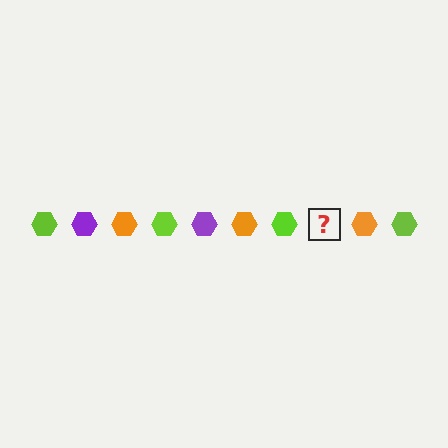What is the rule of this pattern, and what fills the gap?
The rule is that the pattern cycles through lime, purple, orange hexagons. The gap should be filled with a purple hexagon.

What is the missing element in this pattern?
The missing element is a purple hexagon.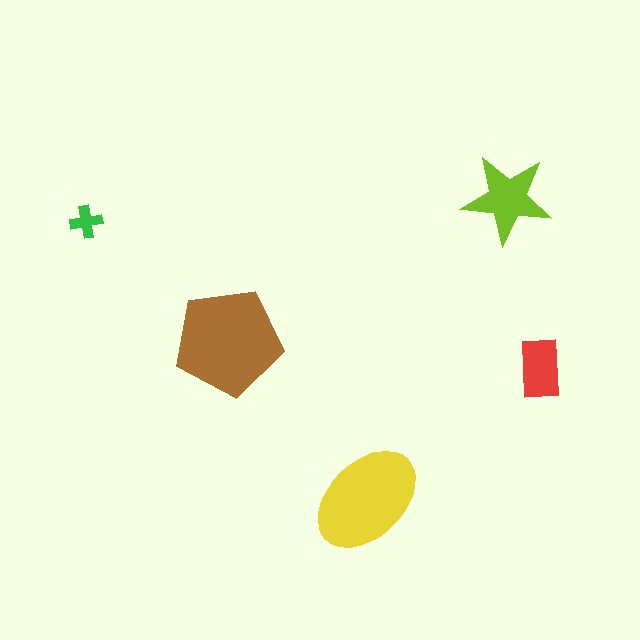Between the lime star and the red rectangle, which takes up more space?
The lime star.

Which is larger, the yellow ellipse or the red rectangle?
The yellow ellipse.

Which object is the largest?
The brown pentagon.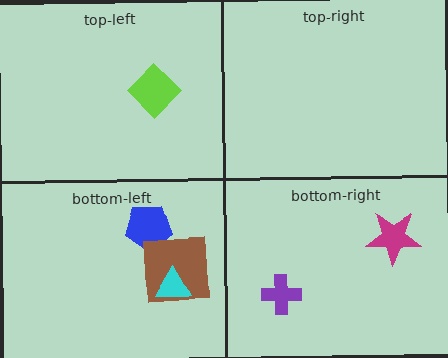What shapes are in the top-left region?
The lime diamond.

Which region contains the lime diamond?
The top-left region.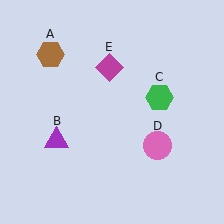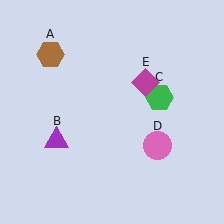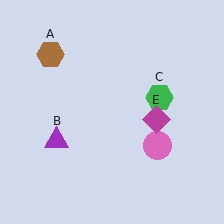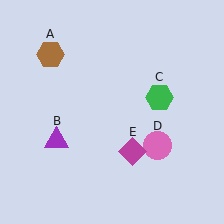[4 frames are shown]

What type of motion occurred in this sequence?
The magenta diamond (object E) rotated clockwise around the center of the scene.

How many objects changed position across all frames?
1 object changed position: magenta diamond (object E).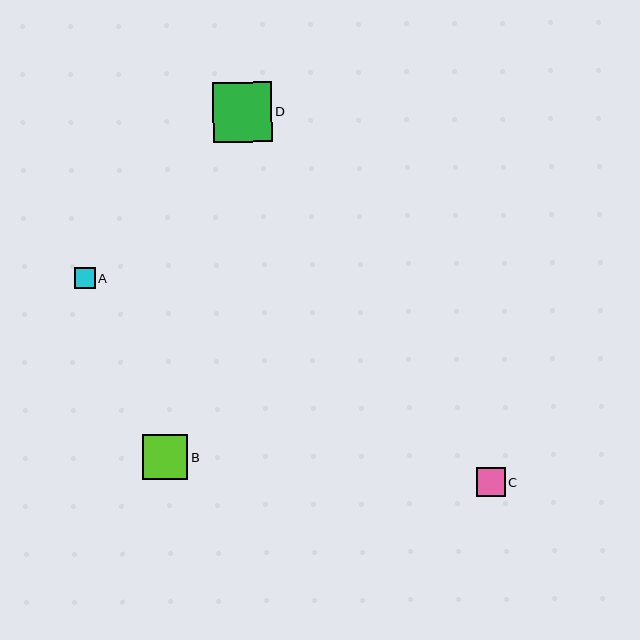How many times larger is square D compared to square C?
Square D is approximately 2.1 times the size of square C.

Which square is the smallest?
Square A is the smallest with a size of approximately 21 pixels.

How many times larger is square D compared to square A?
Square D is approximately 2.9 times the size of square A.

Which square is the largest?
Square D is the largest with a size of approximately 60 pixels.